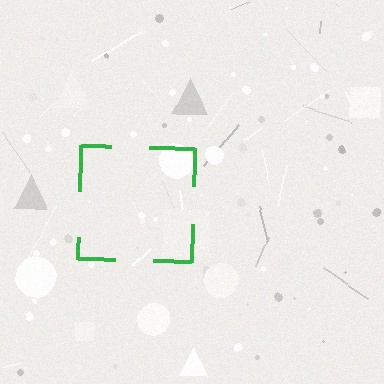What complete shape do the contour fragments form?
The contour fragments form a square.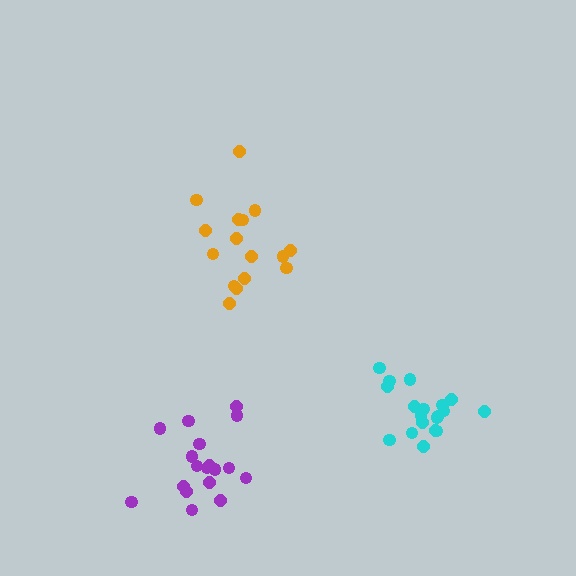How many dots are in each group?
Group 1: 19 dots, Group 2: 18 dots, Group 3: 16 dots (53 total).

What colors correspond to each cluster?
The clusters are colored: cyan, purple, orange.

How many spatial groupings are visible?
There are 3 spatial groupings.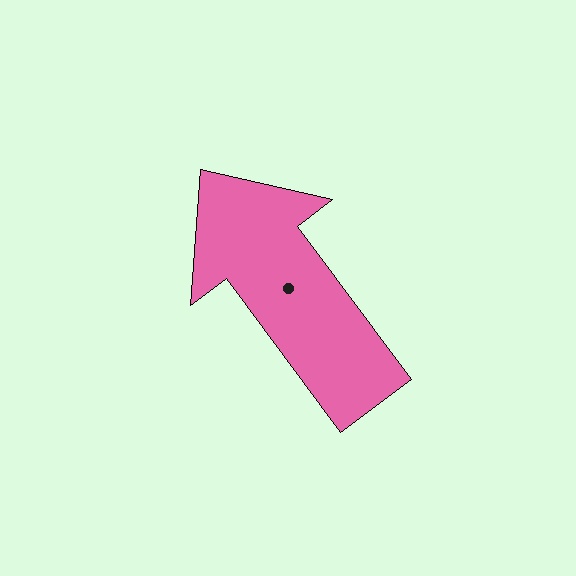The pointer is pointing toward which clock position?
Roughly 11 o'clock.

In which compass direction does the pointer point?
Northwest.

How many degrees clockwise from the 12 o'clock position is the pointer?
Approximately 323 degrees.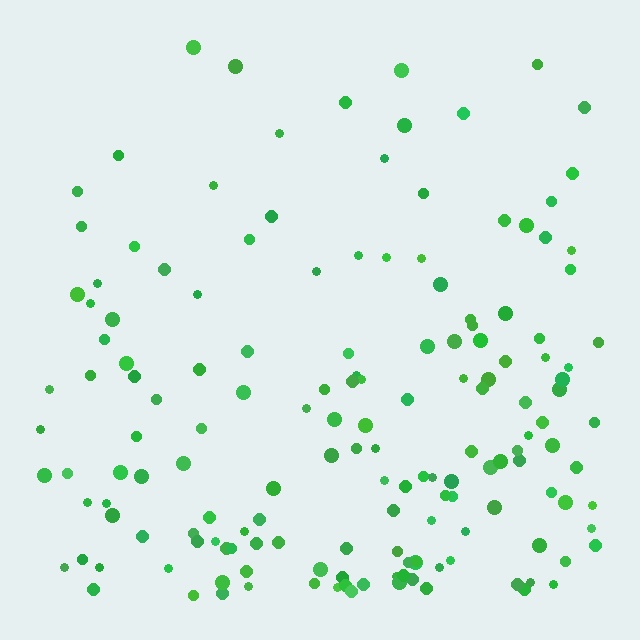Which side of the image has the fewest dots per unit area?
The top.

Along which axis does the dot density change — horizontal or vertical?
Vertical.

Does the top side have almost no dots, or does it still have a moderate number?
Still a moderate number, just noticeably fewer than the bottom.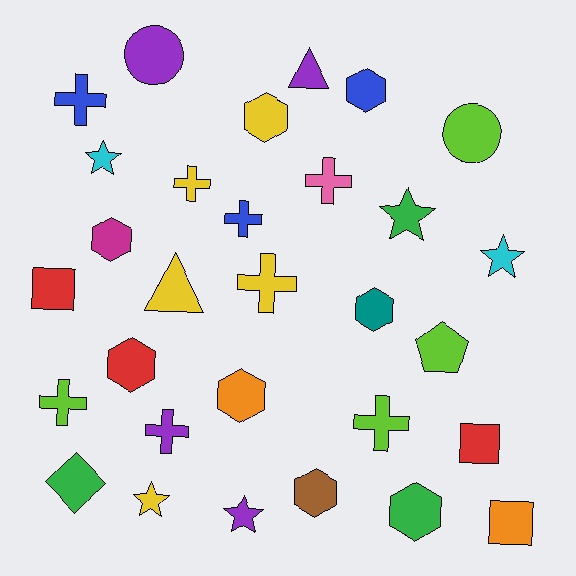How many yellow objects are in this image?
There are 5 yellow objects.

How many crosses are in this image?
There are 8 crosses.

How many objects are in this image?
There are 30 objects.